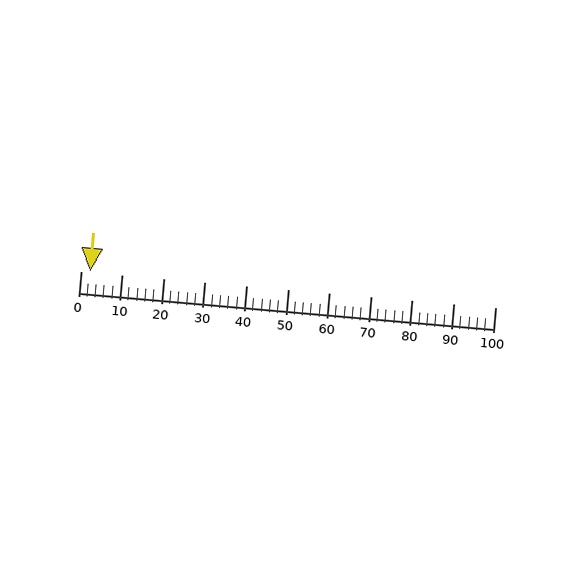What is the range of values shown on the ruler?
The ruler shows values from 0 to 100.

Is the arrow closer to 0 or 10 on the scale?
The arrow is closer to 0.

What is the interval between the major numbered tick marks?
The major tick marks are spaced 10 units apart.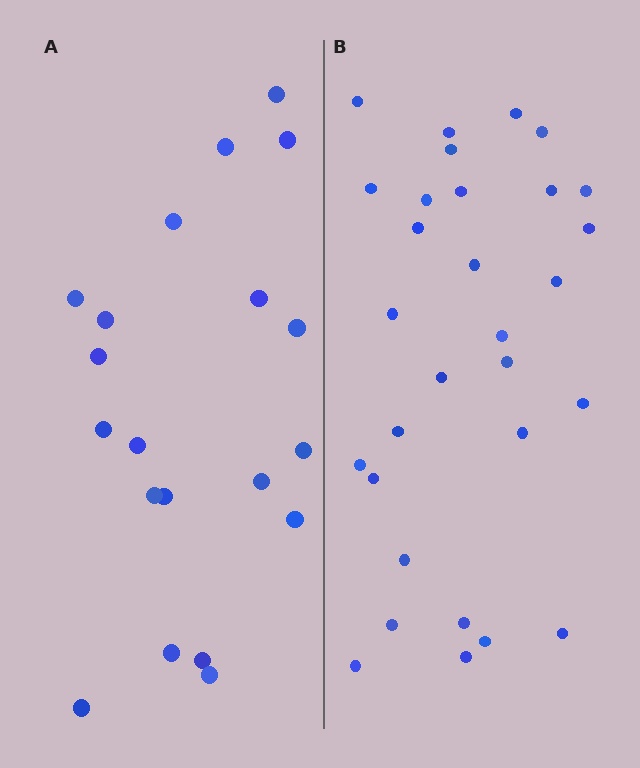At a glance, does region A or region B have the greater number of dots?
Region B (the right region) has more dots.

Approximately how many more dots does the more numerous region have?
Region B has roughly 10 or so more dots than region A.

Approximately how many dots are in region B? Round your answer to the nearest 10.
About 30 dots.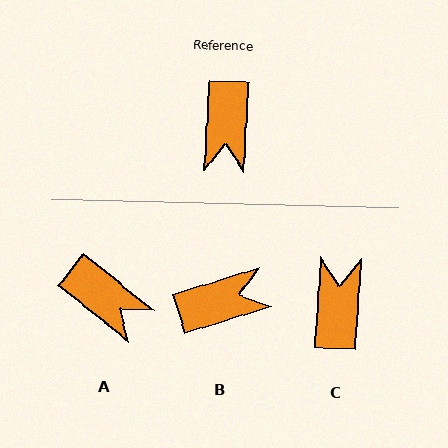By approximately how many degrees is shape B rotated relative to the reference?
Approximately 110 degrees counter-clockwise.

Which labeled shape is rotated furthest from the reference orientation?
C, about 179 degrees away.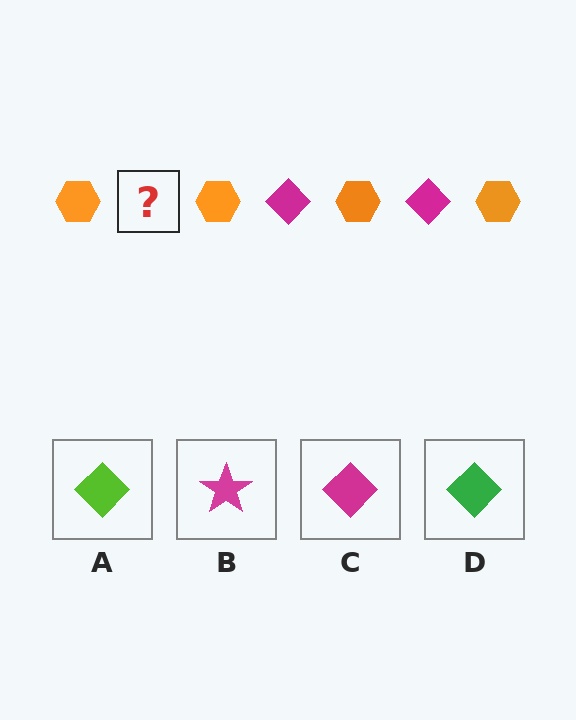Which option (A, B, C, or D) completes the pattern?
C.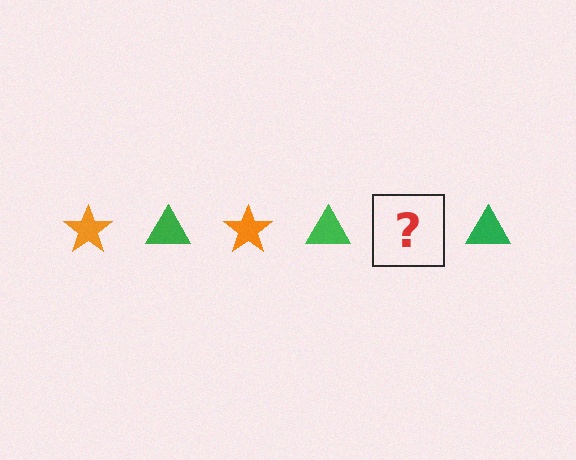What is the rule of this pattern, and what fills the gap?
The rule is that the pattern alternates between orange star and green triangle. The gap should be filled with an orange star.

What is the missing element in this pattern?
The missing element is an orange star.